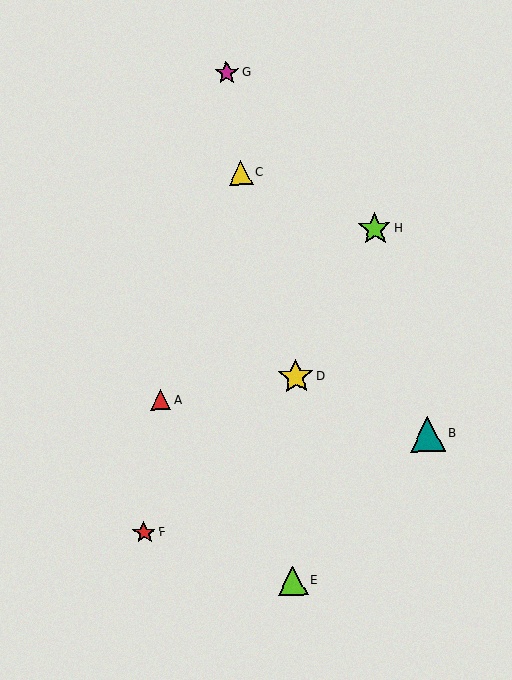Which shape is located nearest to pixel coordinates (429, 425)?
The teal triangle (labeled B) at (427, 434) is nearest to that location.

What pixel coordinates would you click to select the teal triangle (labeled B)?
Click at (427, 434) to select the teal triangle B.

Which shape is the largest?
The teal triangle (labeled B) is the largest.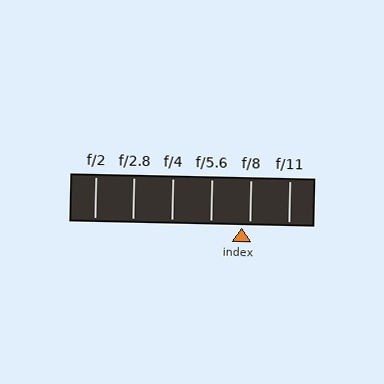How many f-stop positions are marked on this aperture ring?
There are 6 f-stop positions marked.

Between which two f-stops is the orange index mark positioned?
The index mark is between f/5.6 and f/8.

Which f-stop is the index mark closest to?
The index mark is closest to f/8.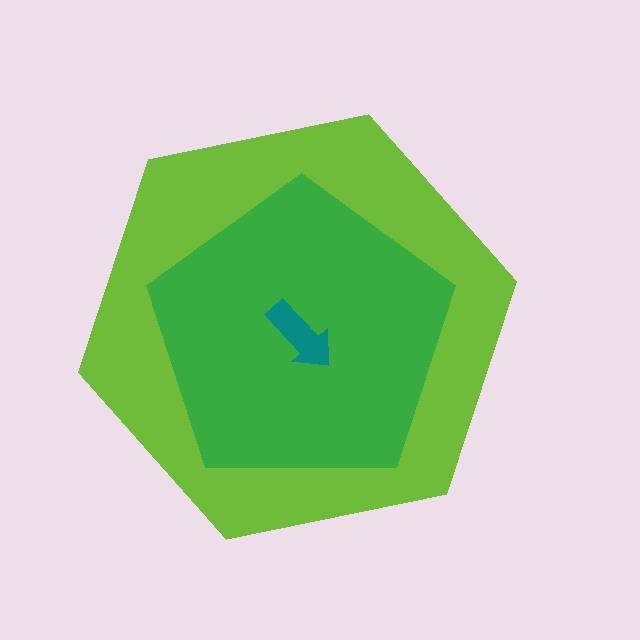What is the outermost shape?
The lime hexagon.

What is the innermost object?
The teal arrow.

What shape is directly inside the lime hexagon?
The green pentagon.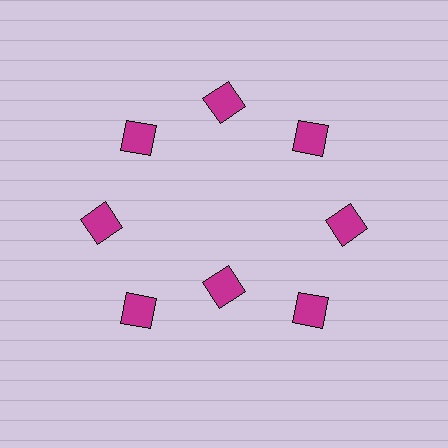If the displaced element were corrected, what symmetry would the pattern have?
It would have 8-fold rotational symmetry — the pattern would map onto itself every 45 degrees.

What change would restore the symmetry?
The symmetry would be restored by moving it outward, back onto the ring so that all 8 diamonds sit at equal angles and equal distance from the center.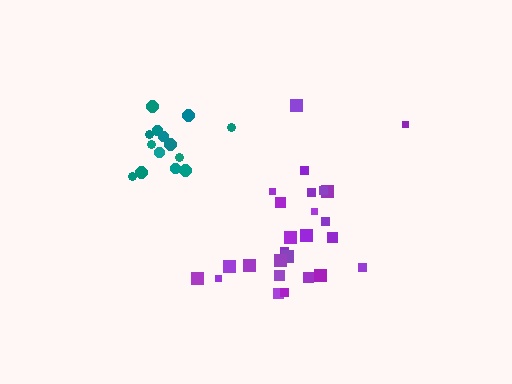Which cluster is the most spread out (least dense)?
Purple.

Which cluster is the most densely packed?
Teal.